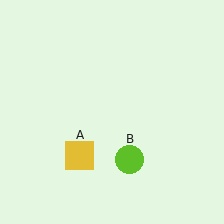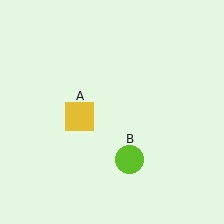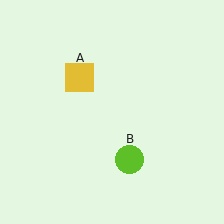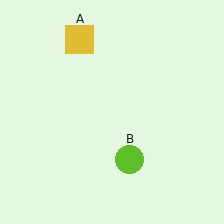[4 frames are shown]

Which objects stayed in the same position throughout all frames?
Lime circle (object B) remained stationary.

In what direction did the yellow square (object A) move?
The yellow square (object A) moved up.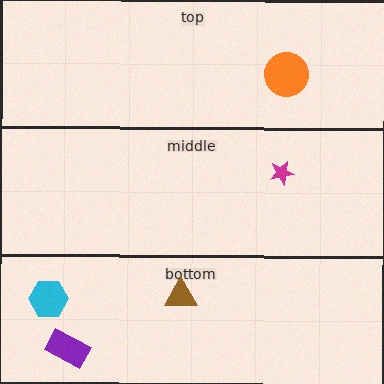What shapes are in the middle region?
The magenta star.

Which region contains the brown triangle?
The bottom region.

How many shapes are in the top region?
1.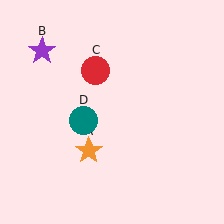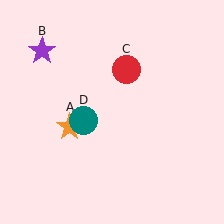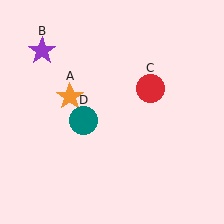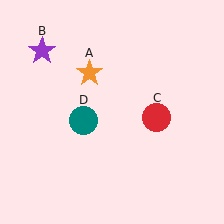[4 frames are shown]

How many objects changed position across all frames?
2 objects changed position: orange star (object A), red circle (object C).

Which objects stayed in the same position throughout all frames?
Purple star (object B) and teal circle (object D) remained stationary.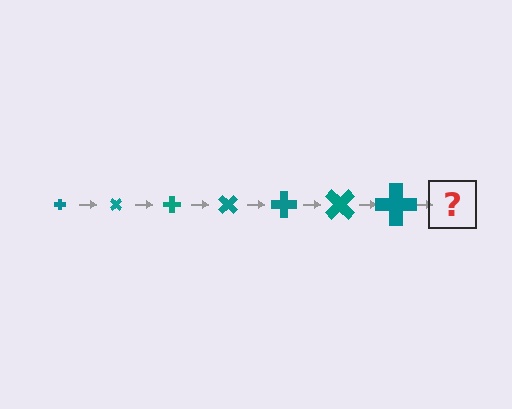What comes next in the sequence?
The next element should be a cross, larger than the previous one and rotated 315 degrees from the start.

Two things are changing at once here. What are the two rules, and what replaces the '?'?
The two rules are that the cross grows larger each step and it rotates 45 degrees each step. The '?' should be a cross, larger than the previous one and rotated 315 degrees from the start.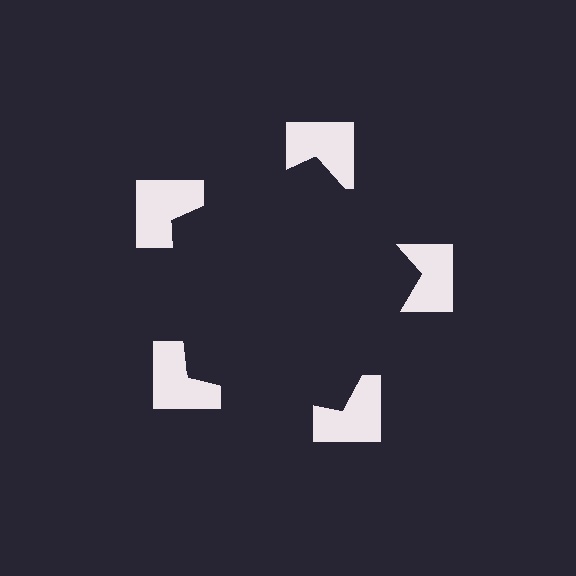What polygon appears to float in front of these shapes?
An illusory pentagon — its edges are inferred from the aligned wedge cuts in the notched squares, not physically drawn.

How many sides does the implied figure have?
5 sides.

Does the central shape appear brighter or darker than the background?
It typically appears slightly darker than the background, even though no actual brightness change is drawn.